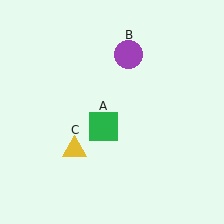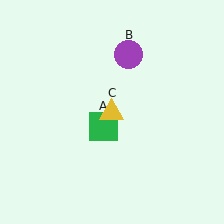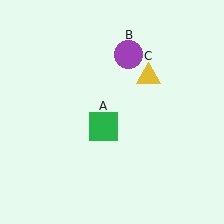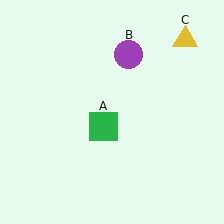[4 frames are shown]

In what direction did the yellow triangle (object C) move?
The yellow triangle (object C) moved up and to the right.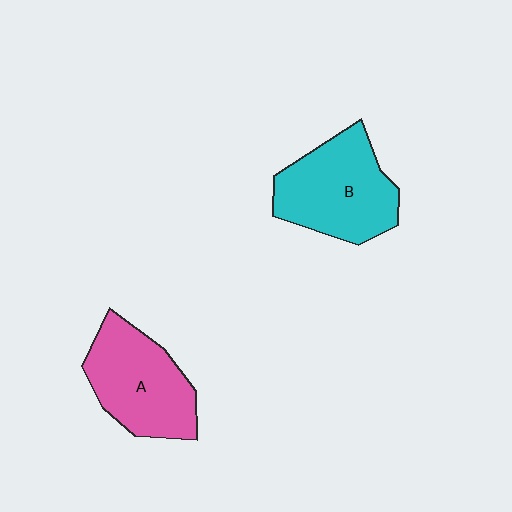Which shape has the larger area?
Shape B (cyan).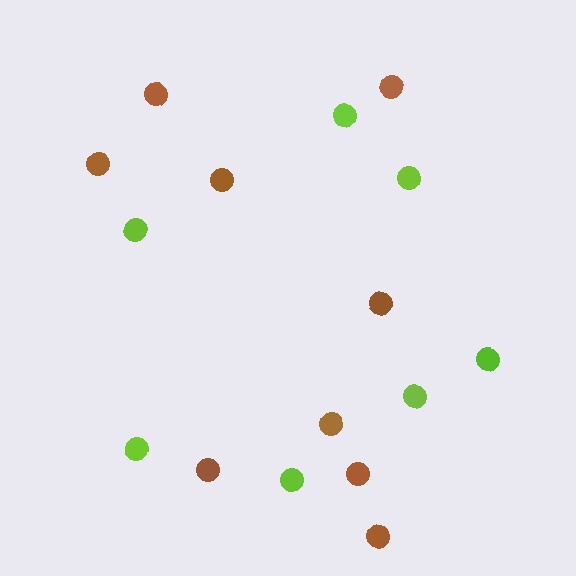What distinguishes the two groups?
There are 2 groups: one group of lime circles (7) and one group of brown circles (9).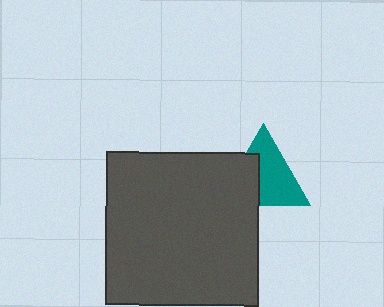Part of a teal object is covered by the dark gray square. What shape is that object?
It is a triangle.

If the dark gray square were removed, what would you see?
You would see the complete teal triangle.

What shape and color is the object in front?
The object in front is a dark gray square.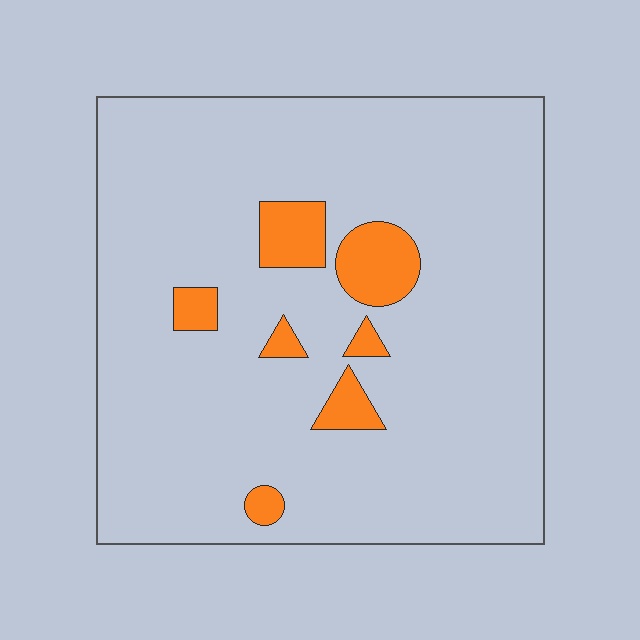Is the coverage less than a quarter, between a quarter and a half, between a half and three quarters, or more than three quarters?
Less than a quarter.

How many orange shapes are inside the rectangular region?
7.